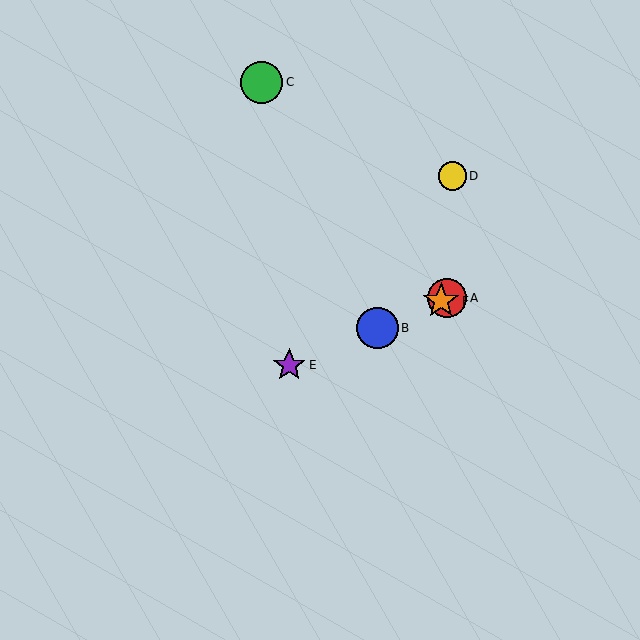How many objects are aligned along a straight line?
4 objects (A, B, E, F) are aligned along a straight line.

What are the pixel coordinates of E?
Object E is at (289, 365).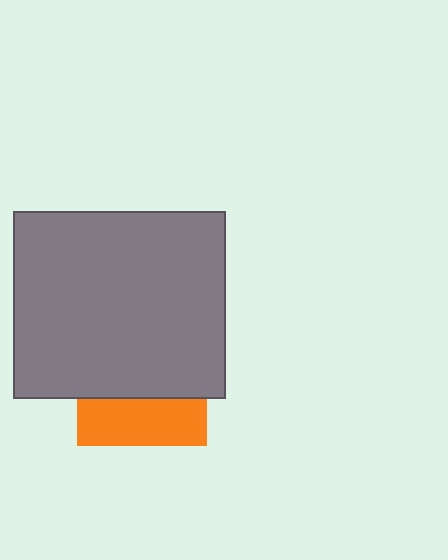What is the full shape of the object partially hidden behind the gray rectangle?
The partially hidden object is an orange square.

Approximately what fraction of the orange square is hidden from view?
Roughly 65% of the orange square is hidden behind the gray rectangle.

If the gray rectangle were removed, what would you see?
You would see the complete orange square.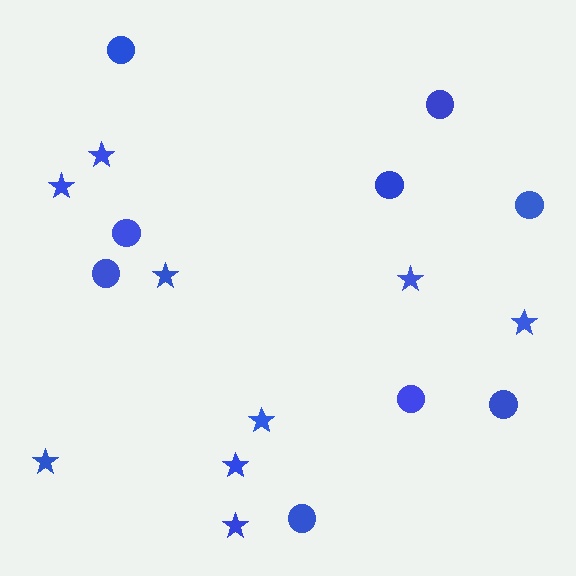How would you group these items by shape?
There are 2 groups: one group of circles (9) and one group of stars (9).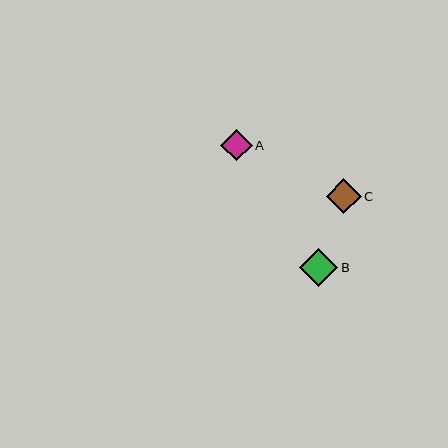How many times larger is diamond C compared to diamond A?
Diamond C is approximately 1.1 times the size of diamond A.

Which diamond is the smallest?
Diamond A is the smallest with a size of approximately 32 pixels.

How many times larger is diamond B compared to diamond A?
Diamond B is approximately 1.2 times the size of diamond A.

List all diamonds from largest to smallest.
From largest to smallest: B, C, A.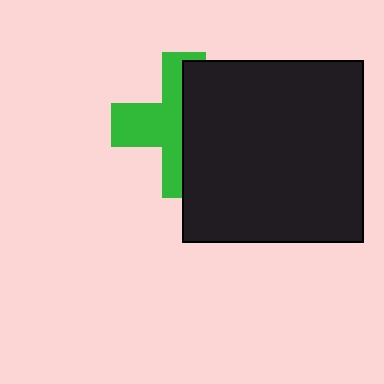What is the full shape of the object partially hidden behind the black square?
The partially hidden object is a green cross.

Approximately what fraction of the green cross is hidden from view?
Roughly 51% of the green cross is hidden behind the black square.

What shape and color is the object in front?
The object in front is a black square.